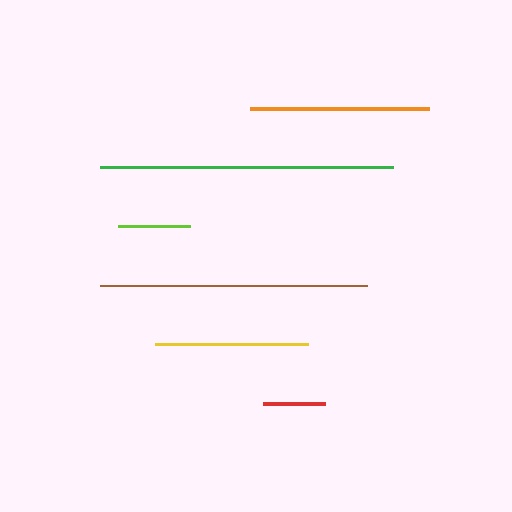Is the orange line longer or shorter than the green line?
The green line is longer than the orange line.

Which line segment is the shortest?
The red line is the shortest at approximately 63 pixels.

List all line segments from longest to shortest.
From longest to shortest: green, brown, orange, yellow, lime, red.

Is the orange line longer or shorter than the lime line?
The orange line is longer than the lime line.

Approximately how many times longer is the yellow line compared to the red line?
The yellow line is approximately 2.4 times the length of the red line.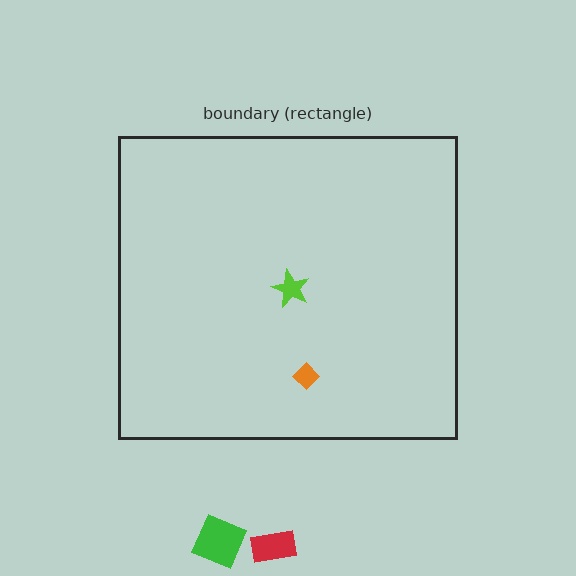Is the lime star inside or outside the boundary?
Inside.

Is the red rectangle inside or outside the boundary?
Outside.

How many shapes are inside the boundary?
2 inside, 2 outside.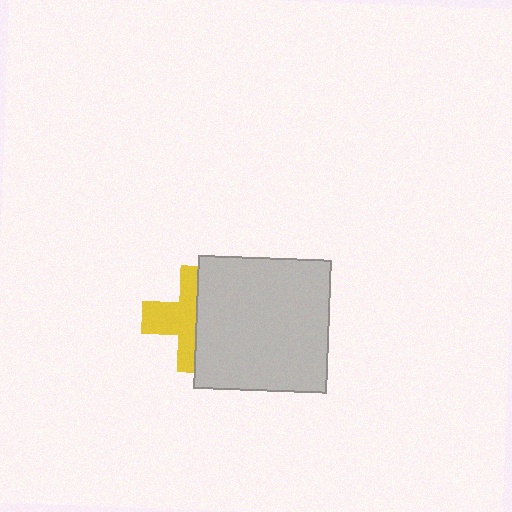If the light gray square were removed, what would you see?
You would see the complete yellow cross.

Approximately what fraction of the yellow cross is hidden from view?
Roughly 50% of the yellow cross is hidden behind the light gray square.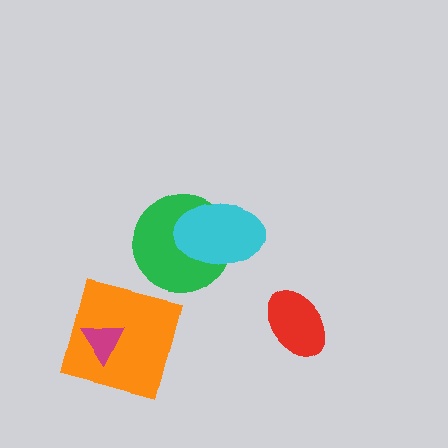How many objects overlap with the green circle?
1 object overlaps with the green circle.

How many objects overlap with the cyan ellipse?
1 object overlaps with the cyan ellipse.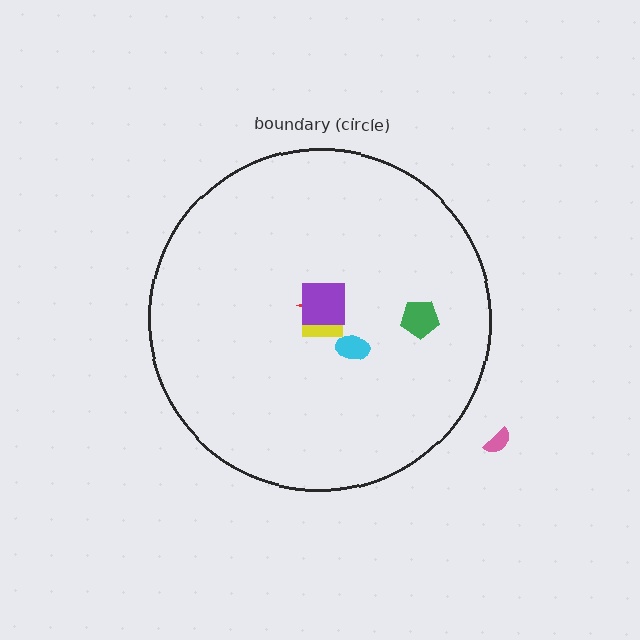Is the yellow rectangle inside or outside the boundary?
Inside.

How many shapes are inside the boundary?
5 inside, 1 outside.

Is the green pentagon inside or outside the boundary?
Inside.